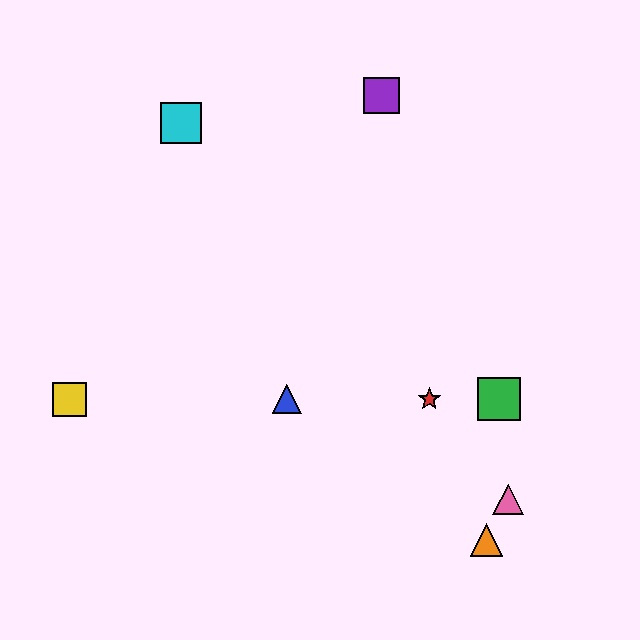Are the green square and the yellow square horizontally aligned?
Yes, both are at y≈399.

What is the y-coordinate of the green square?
The green square is at y≈399.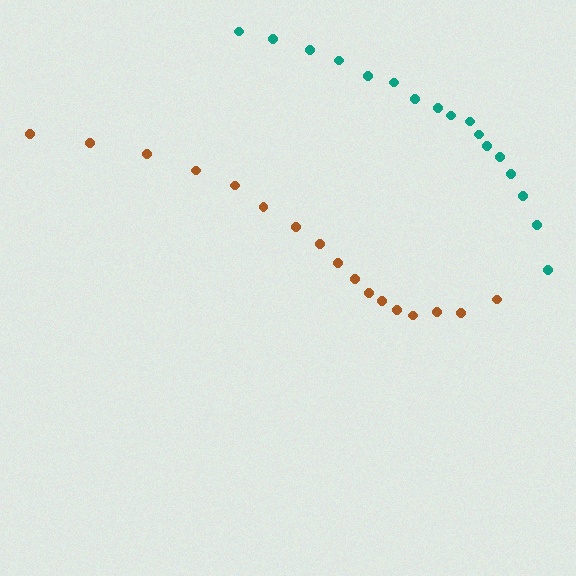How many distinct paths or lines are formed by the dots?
There are 2 distinct paths.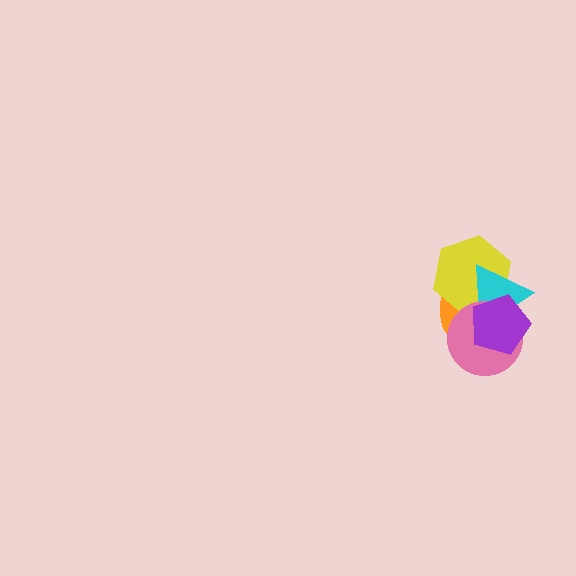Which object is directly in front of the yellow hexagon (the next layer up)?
The cyan triangle is directly in front of the yellow hexagon.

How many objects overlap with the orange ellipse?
4 objects overlap with the orange ellipse.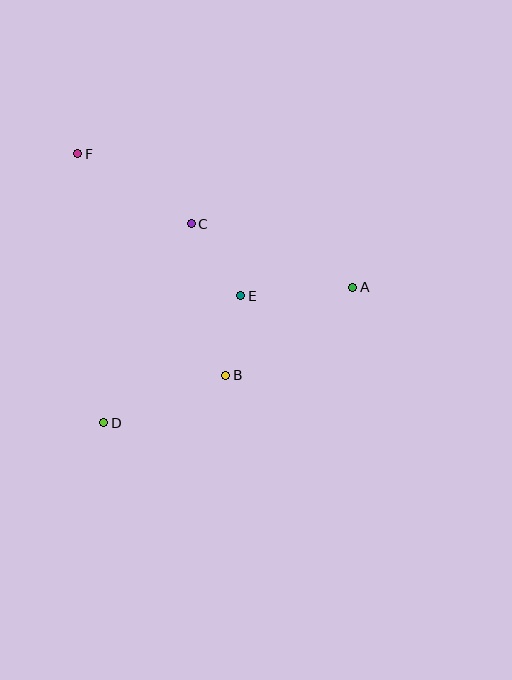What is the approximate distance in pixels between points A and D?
The distance between A and D is approximately 283 pixels.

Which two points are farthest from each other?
Points A and F are farthest from each other.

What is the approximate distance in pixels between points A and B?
The distance between A and B is approximately 154 pixels.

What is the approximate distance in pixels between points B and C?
The distance between B and C is approximately 155 pixels.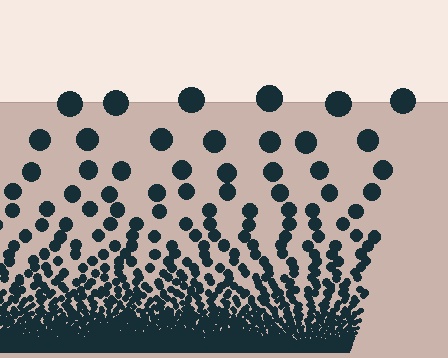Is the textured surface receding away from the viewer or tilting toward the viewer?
The surface appears to tilt toward the viewer. Texture elements get larger and sparser toward the top.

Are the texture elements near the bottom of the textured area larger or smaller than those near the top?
Smaller. The gradient is inverted — elements near the bottom are smaller and denser.